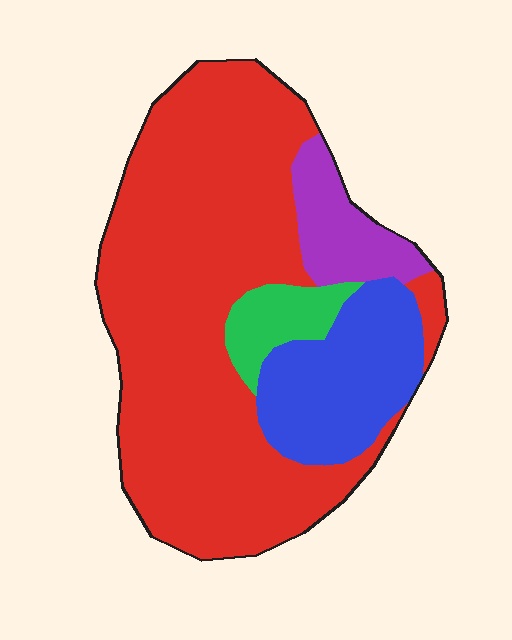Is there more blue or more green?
Blue.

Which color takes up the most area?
Red, at roughly 70%.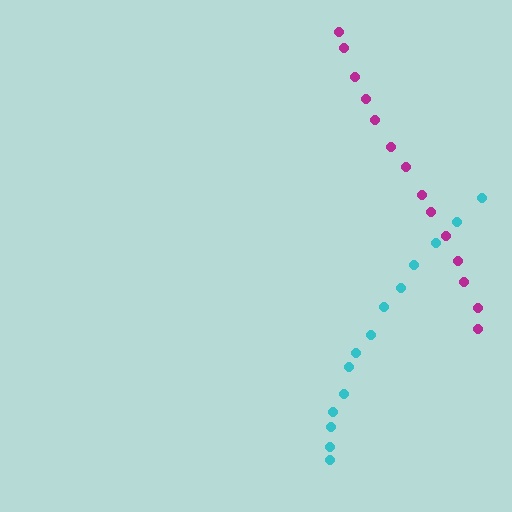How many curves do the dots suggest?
There are 2 distinct paths.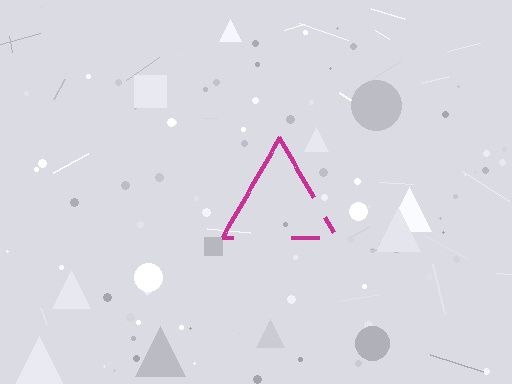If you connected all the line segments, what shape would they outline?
They would outline a triangle.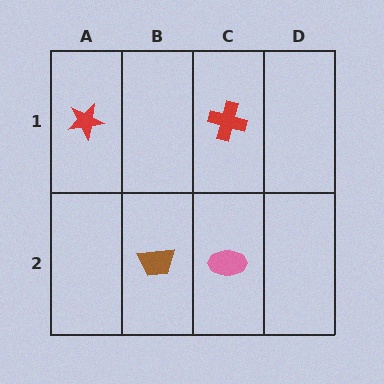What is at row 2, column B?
A brown trapezoid.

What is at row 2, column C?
A pink ellipse.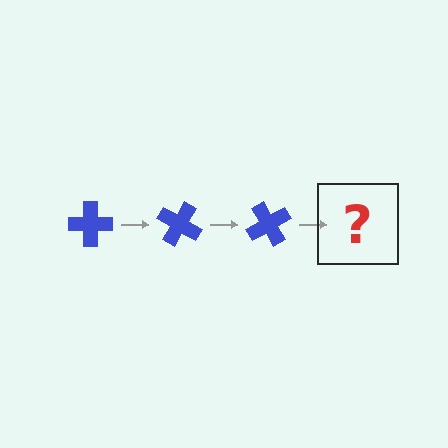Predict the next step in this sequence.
The next step is a blue cross rotated 90 degrees.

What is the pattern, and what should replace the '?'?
The pattern is that the cross rotates 30 degrees each step. The '?' should be a blue cross rotated 90 degrees.